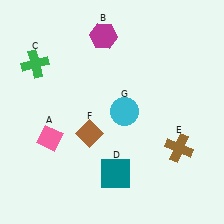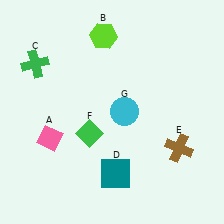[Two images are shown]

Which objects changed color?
B changed from magenta to lime. F changed from brown to green.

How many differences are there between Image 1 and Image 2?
There are 2 differences between the two images.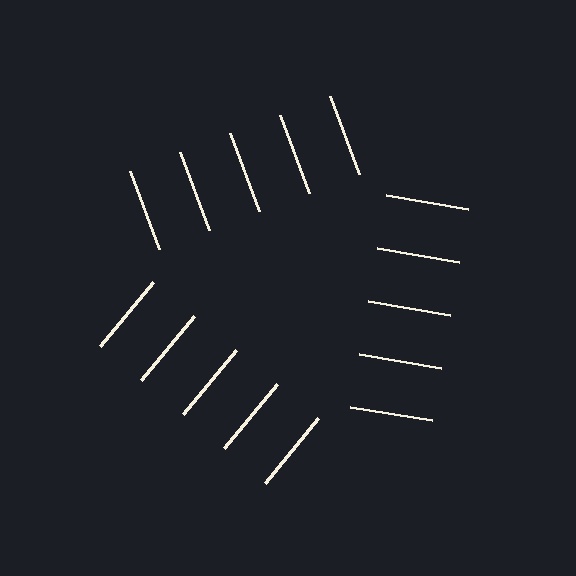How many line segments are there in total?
15 — 5 along each of the 3 edges.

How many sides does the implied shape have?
3 sides — the line-ends trace a triangle.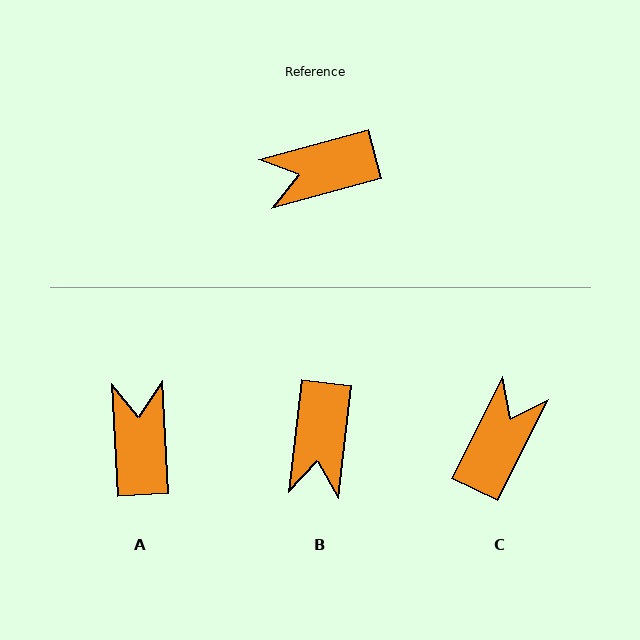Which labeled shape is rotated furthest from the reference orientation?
C, about 131 degrees away.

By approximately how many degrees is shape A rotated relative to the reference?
Approximately 102 degrees clockwise.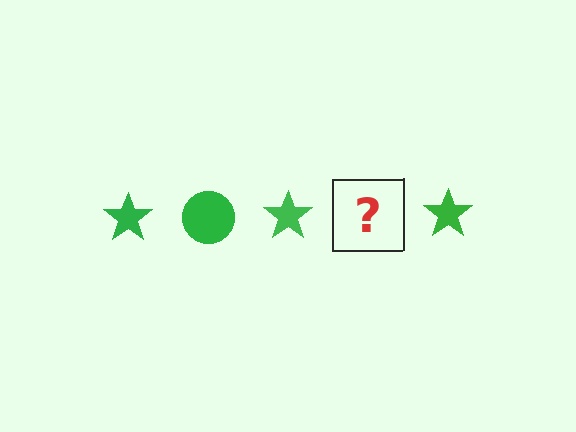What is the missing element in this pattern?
The missing element is a green circle.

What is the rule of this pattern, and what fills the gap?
The rule is that the pattern cycles through star, circle shapes in green. The gap should be filled with a green circle.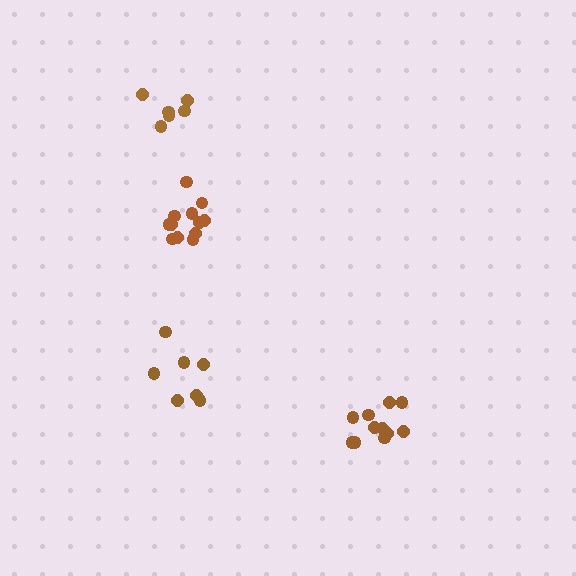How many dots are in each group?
Group 1: 12 dots, Group 2: 7 dots, Group 3: 11 dots, Group 4: 6 dots (36 total).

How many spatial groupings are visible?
There are 4 spatial groupings.